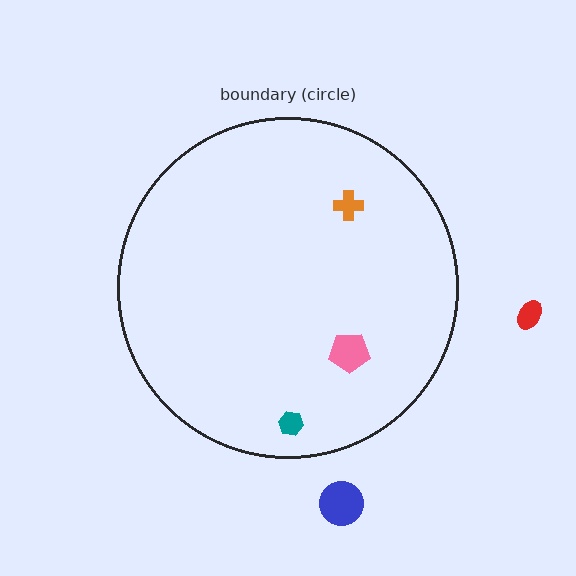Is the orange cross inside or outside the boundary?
Inside.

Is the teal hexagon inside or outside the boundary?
Inside.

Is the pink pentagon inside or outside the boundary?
Inside.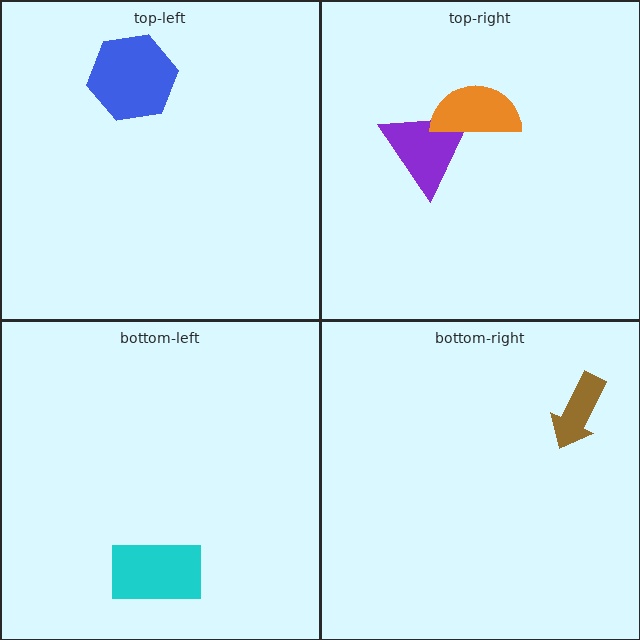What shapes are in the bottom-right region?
The brown arrow.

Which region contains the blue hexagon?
The top-left region.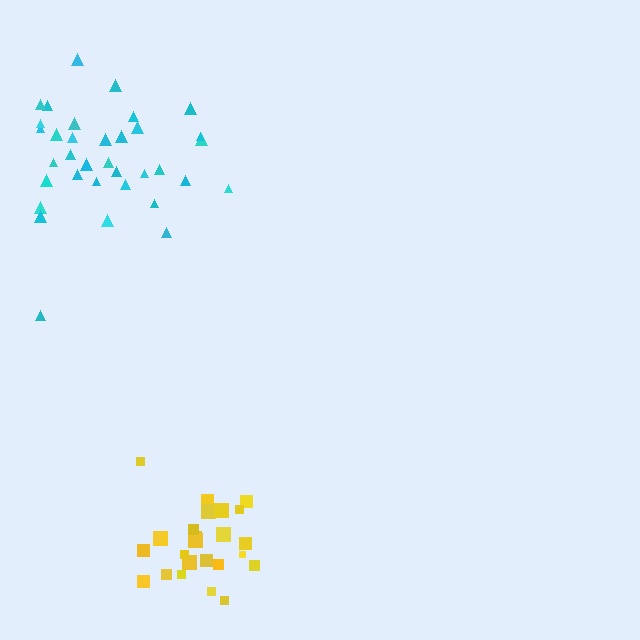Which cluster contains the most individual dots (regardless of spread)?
Cyan (35).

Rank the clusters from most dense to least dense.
yellow, cyan.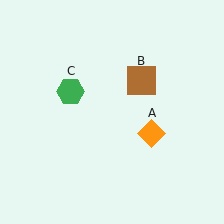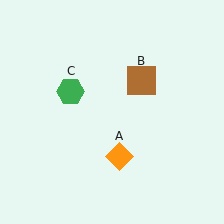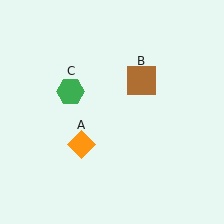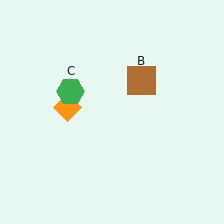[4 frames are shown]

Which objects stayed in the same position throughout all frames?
Brown square (object B) and green hexagon (object C) remained stationary.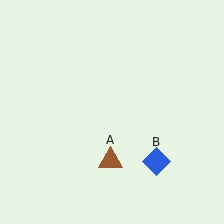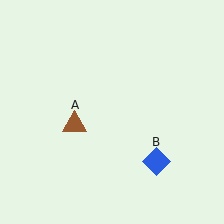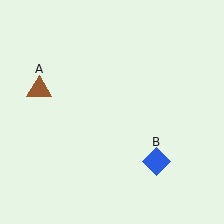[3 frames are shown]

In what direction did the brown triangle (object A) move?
The brown triangle (object A) moved up and to the left.